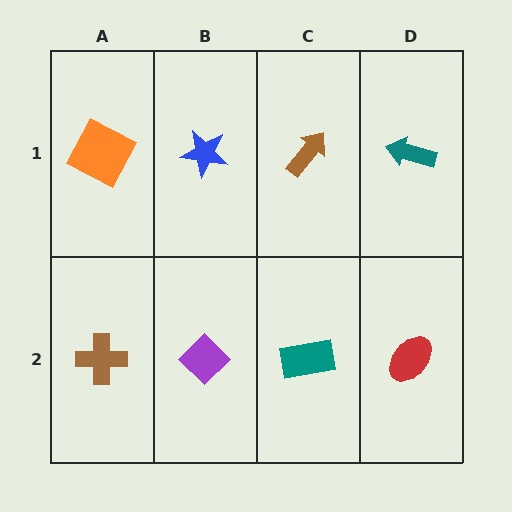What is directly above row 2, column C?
A brown arrow.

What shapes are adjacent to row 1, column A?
A brown cross (row 2, column A), a blue star (row 1, column B).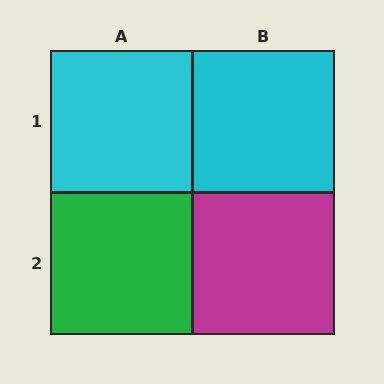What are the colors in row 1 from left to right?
Cyan, cyan.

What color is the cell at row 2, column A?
Green.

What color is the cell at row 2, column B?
Magenta.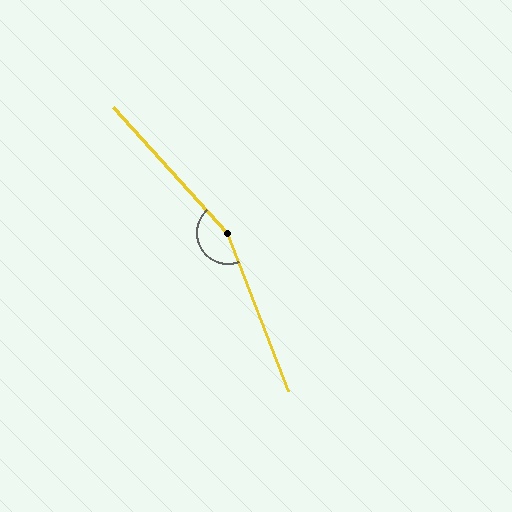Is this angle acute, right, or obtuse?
It is obtuse.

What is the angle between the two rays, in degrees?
Approximately 159 degrees.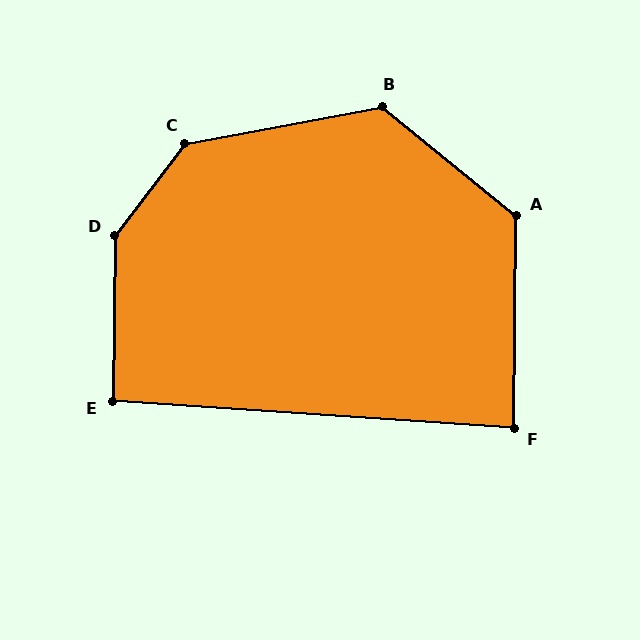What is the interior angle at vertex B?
Approximately 130 degrees (obtuse).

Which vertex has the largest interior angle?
D, at approximately 143 degrees.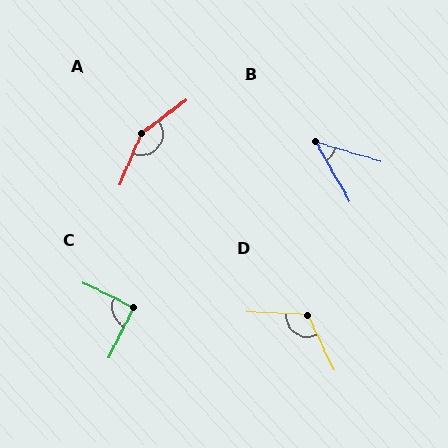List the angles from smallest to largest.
B (43°), C (90°), D (119°), A (150°).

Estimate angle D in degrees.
Approximately 119 degrees.